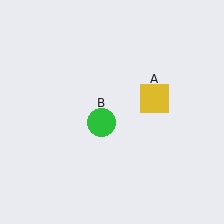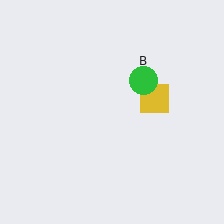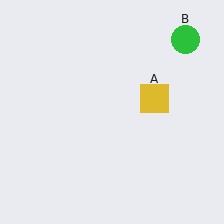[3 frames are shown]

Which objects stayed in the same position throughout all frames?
Yellow square (object A) remained stationary.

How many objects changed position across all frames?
1 object changed position: green circle (object B).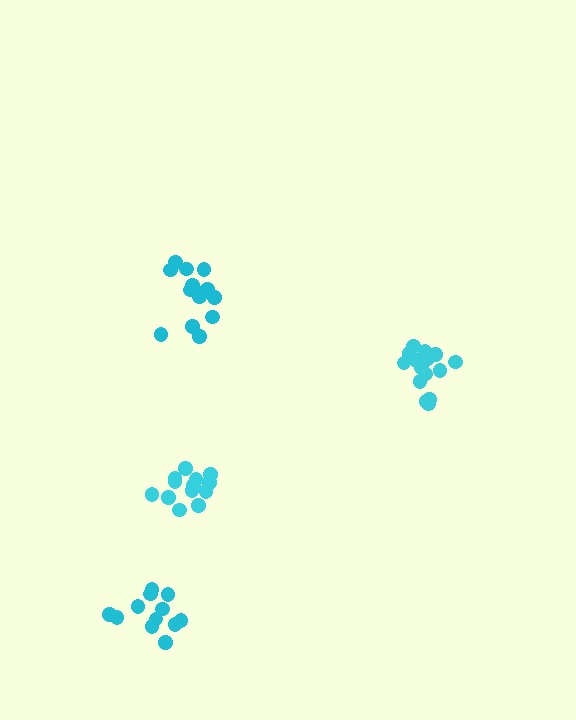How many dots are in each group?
Group 1: 16 dots, Group 2: 14 dots, Group 3: 13 dots, Group 4: 12 dots (55 total).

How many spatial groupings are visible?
There are 4 spatial groupings.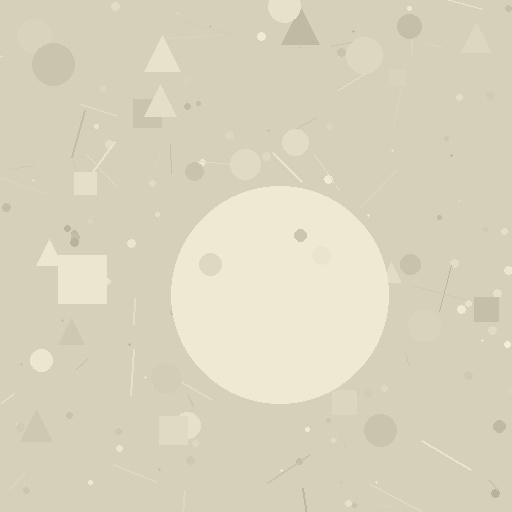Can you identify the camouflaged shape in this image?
The camouflaged shape is a circle.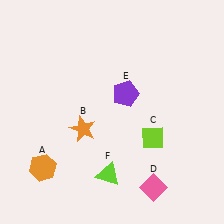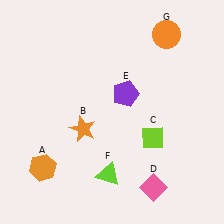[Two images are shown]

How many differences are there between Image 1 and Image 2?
There is 1 difference between the two images.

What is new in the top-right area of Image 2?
An orange circle (G) was added in the top-right area of Image 2.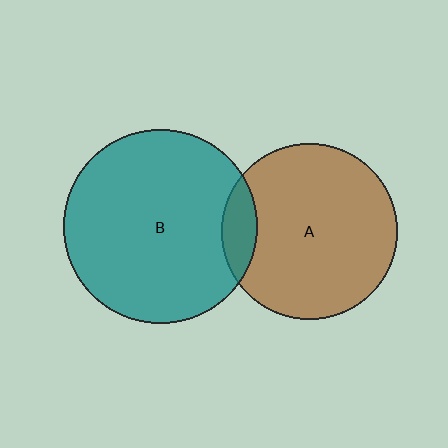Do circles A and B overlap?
Yes.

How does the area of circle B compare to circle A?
Approximately 1.2 times.